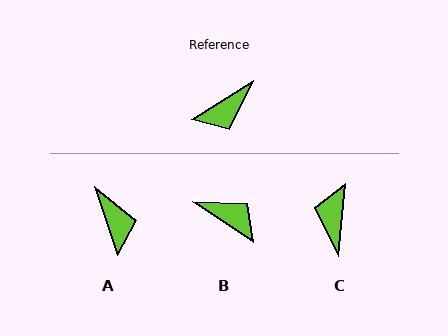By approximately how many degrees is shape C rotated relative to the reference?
Approximately 128 degrees clockwise.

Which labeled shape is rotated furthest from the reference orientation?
C, about 128 degrees away.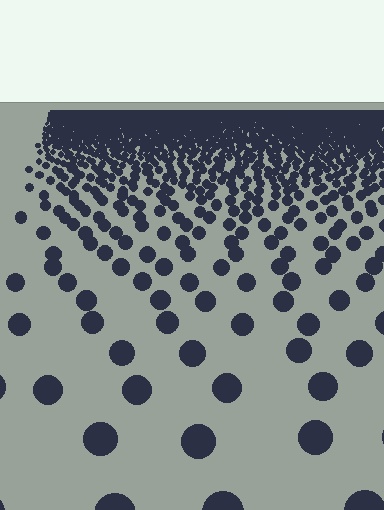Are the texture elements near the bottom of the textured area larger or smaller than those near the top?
Larger. Near the bottom, elements are closer to the viewer and appear at a bigger on-screen size.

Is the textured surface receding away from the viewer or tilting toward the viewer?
The surface is receding away from the viewer. Texture elements get smaller and denser toward the top.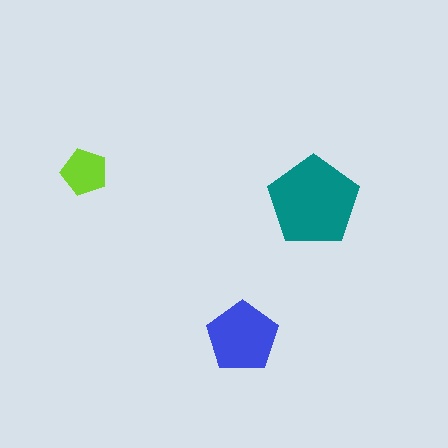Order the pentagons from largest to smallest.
the teal one, the blue one, the lime one.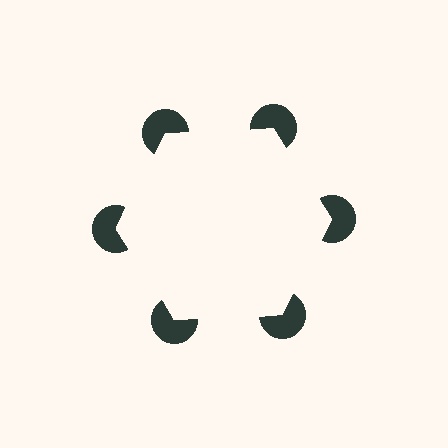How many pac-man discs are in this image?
There are 6 — one at each vertex of the illusory hexagon.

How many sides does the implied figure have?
6 sides.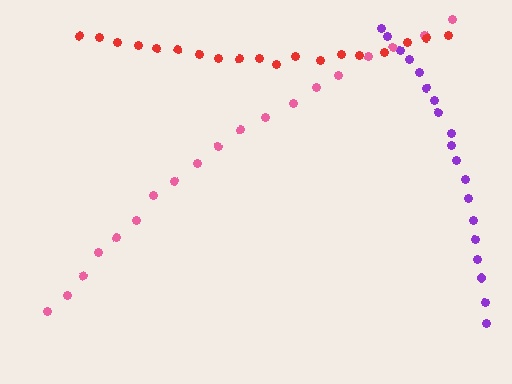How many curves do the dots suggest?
There are 3 distinct paths.